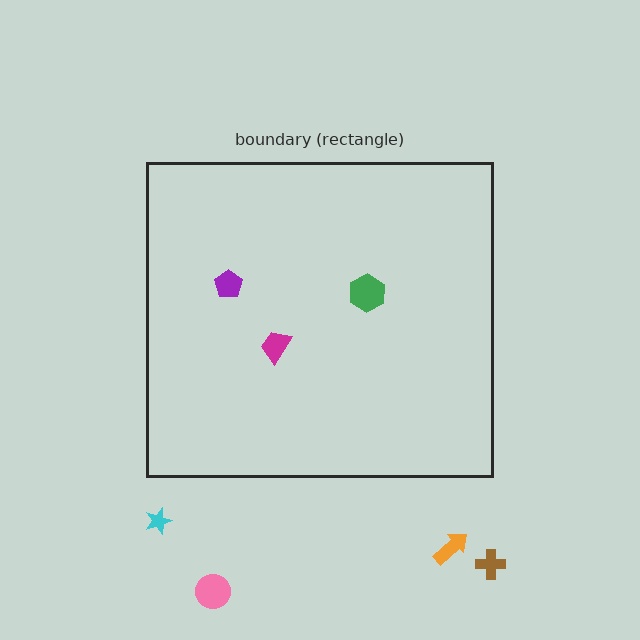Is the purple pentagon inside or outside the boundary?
Inside.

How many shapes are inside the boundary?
3 inside, 4 outside.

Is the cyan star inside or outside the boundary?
Outside.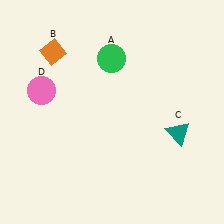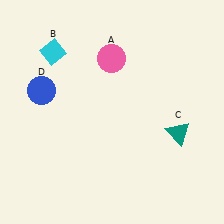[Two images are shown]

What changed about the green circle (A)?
In Image 1, A is green. In Image 2, it changed to pink.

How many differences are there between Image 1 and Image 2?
There are 3 differences between the two images.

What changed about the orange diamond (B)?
In Image 1, B is orange. In Image 2, it changed to cyan.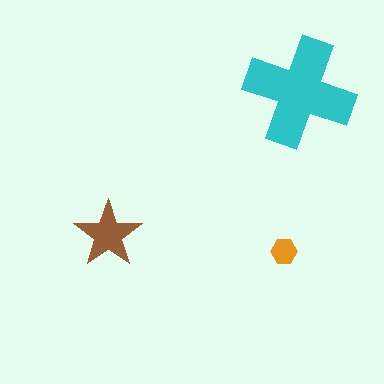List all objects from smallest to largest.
The orange hexagon, the brown star, the cyan cross.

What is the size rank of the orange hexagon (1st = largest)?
3rd.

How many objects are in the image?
There are 3 objects in the image.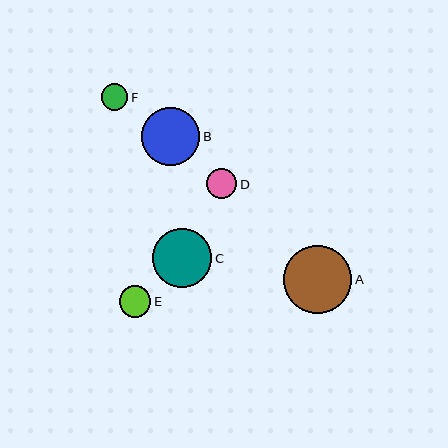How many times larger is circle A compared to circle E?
Circle A is approximately 2.1 times the size of circle E.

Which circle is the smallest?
Circle F is the smallest with a size of approximately 27 pixels.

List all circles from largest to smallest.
From largest to smallest: A, C, B, E, D, F.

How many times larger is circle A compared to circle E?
Circle A is approximately 2.1 times the size of circle E.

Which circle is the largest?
Circle A is the largest with a size of approximately 68 pixels.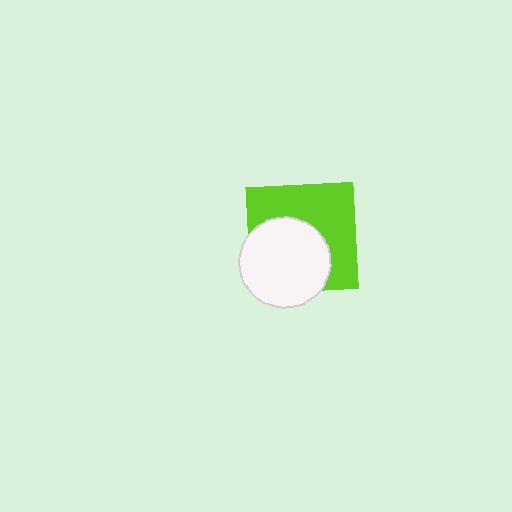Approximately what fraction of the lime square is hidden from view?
Roughly 47% of the lime square is hidden behind the white circle.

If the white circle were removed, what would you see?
You would see the complete lime square.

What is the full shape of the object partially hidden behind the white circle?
The partially hidden object is a lime square.